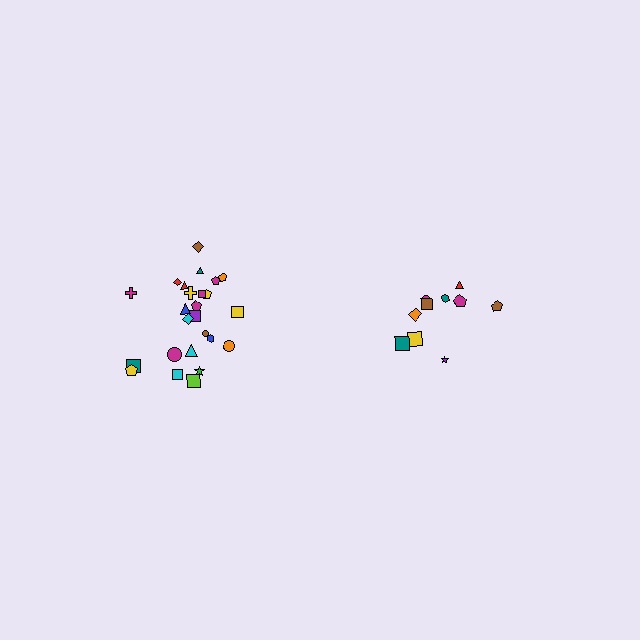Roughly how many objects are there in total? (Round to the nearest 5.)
Roughly 35 objects in total.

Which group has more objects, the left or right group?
The left group.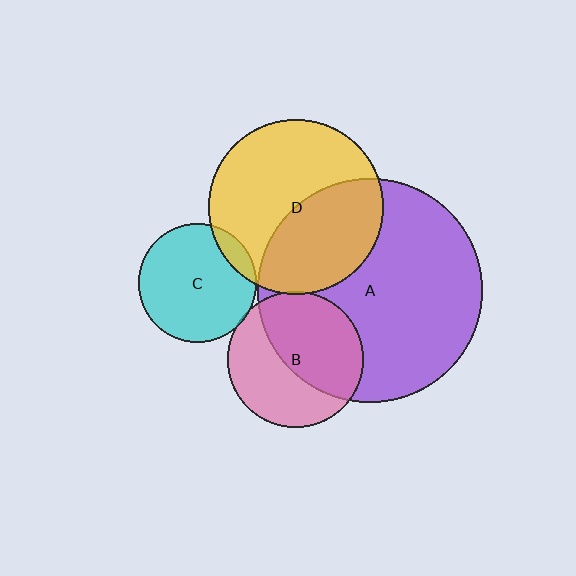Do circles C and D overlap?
Yes.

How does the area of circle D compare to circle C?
Approximately 2.2 times.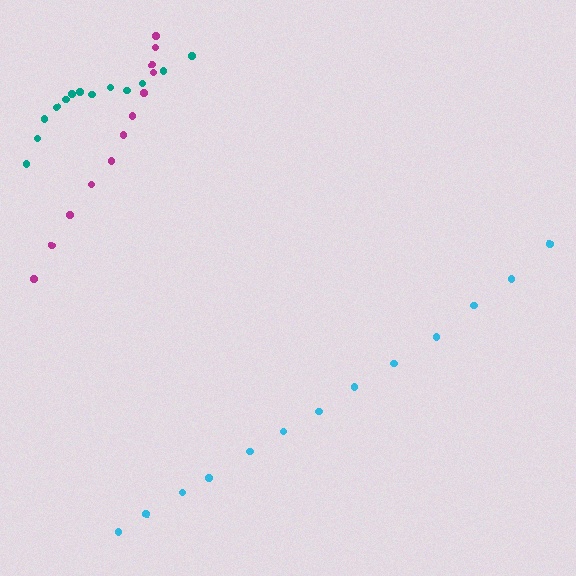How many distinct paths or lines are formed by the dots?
There are 3 distinct paths.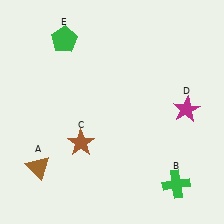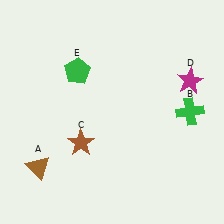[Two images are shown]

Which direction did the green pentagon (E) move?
The green pentagon (E) moved down.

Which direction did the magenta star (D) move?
The magenta star (D) moved up.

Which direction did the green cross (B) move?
The green cross (B) moved up.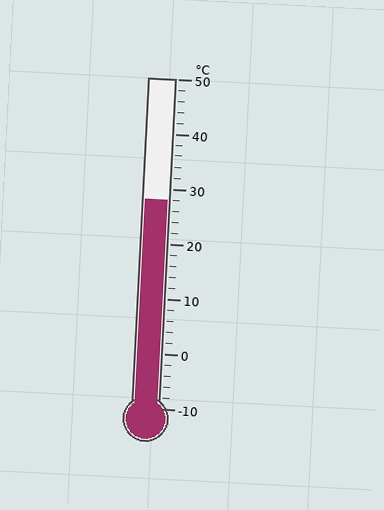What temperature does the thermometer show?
The thermometer shows approximately 28°C.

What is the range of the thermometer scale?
The thermometer scale ranges from -10°C to 50°C.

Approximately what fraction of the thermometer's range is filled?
The thermometer is filled to approximately 65% of its range.